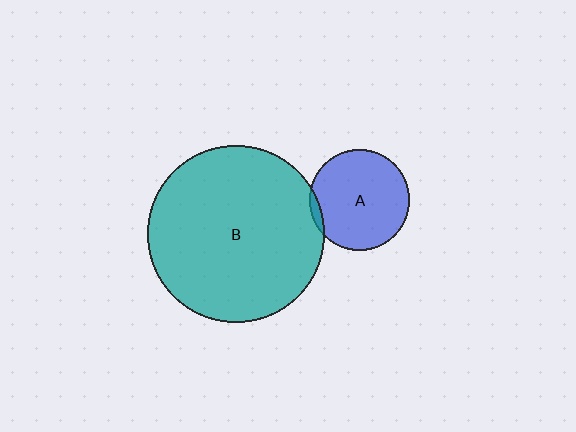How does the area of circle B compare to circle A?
Approximately 3.1 times.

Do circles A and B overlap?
Yes.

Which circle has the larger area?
Circle B (teal).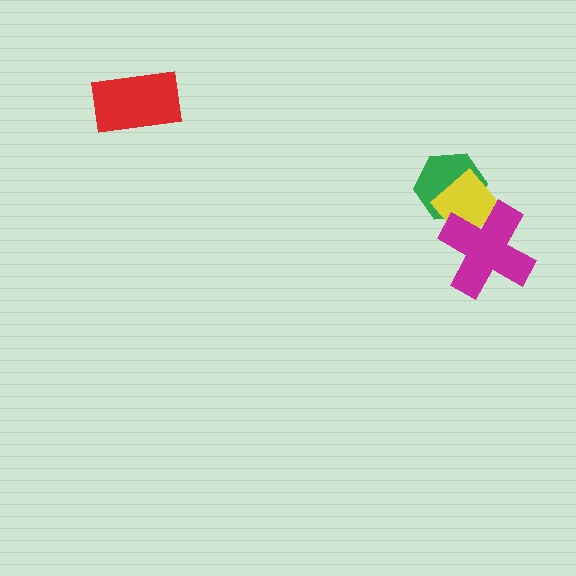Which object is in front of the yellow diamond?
The magenta cross is in front of the yellow diamond.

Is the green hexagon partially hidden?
Yes, it is partially covered by another shape.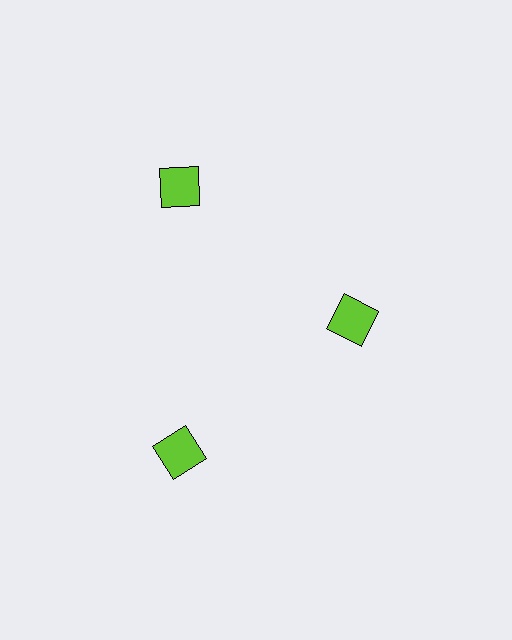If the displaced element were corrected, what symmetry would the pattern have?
It would have 3-fold rotational symmetry — the pattern would map onto itself every 120 degrees.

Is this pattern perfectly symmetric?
No. The 3 lime squares are arranged in a ring, but one element near the 3 o'clock position is pulled inward toward the center, breaking the 3-fold rotational symmetry.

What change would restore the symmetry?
The symmetry would be restored by moving it outward, back onto the ring so that all 3 squares sit at equal angles and equal distance from the center.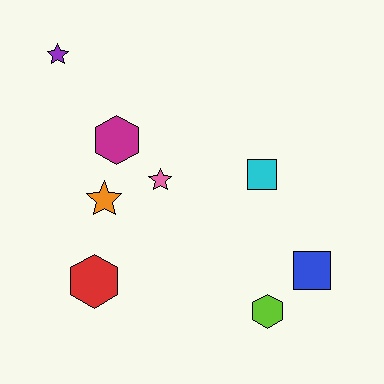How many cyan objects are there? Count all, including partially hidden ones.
There is 1 cyan object.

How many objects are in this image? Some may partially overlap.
There are 8 objects.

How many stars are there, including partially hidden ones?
There are 3 stars.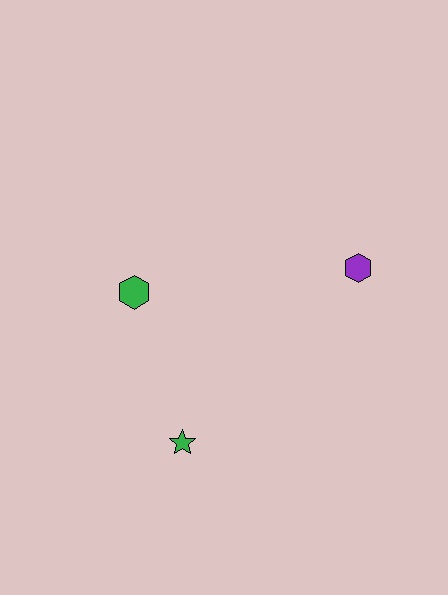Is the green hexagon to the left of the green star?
Yes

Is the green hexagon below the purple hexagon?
Yes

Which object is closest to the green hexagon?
The green star is closest to the green hexagon.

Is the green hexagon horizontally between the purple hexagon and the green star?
No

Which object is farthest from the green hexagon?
The purple hexagon is farthest from the green hexagon.